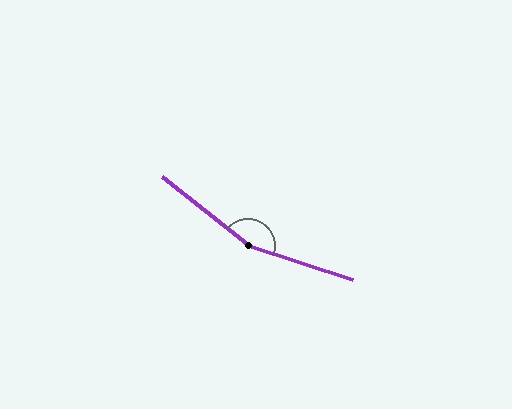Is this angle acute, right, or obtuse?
It is obtuse.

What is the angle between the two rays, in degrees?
Approximately 159 degrees.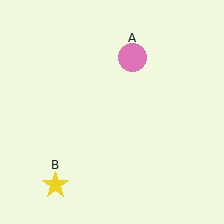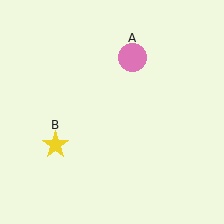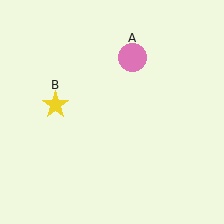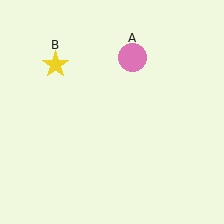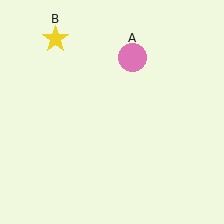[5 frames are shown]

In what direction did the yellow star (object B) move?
The yellow star (object B) moved up.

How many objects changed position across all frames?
1 object changed position: yellow star (object B).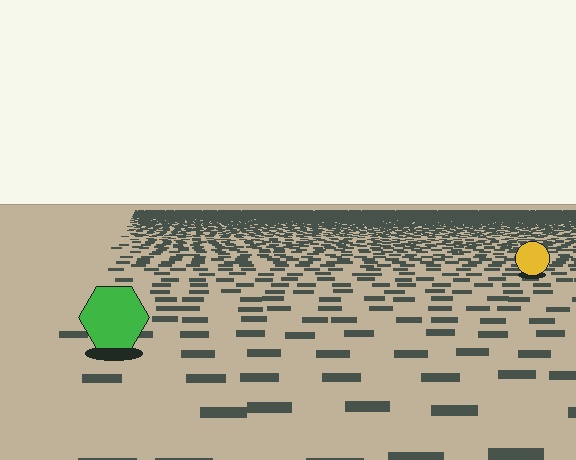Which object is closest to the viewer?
The green hexagon is closest. The texture marks near it are larger and more spread out.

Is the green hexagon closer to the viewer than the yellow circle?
Yes. The green hexagon is closer — you can tell from the texture gradient: the ground texture is coarser near it.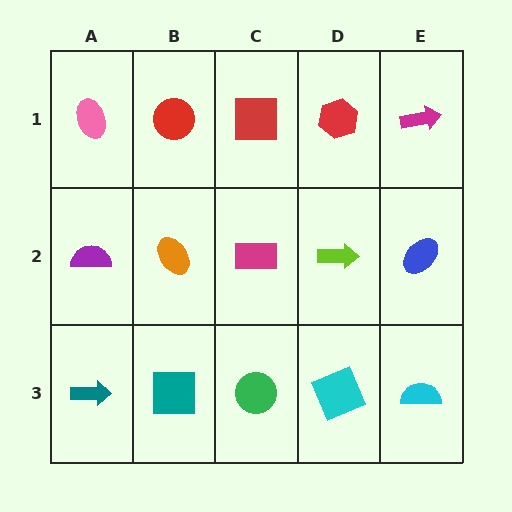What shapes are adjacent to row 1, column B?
An orange ellipse (row 2, column B), a pink ellipse (row 1, column A), a red square (row 1, column C).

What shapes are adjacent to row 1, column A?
A purple semicircle (row 2, column A), a red circle (row 1, column B).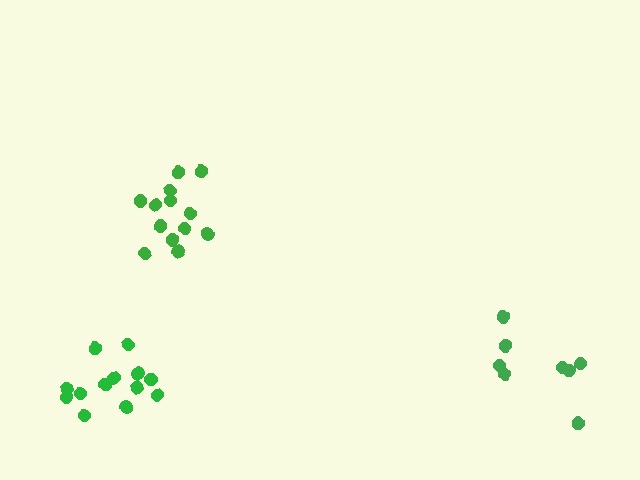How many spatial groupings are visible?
There are 3 spatial groupings.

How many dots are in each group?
Group 1: 8 dots, Group 2: 13 dots, Group 3: 13 dots (34 total).